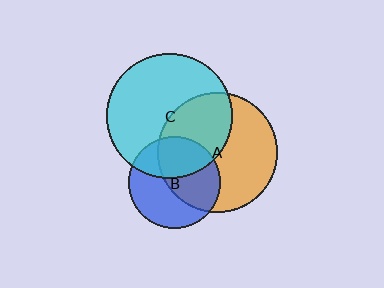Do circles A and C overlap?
Yes.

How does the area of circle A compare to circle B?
Approximately 1.7 times.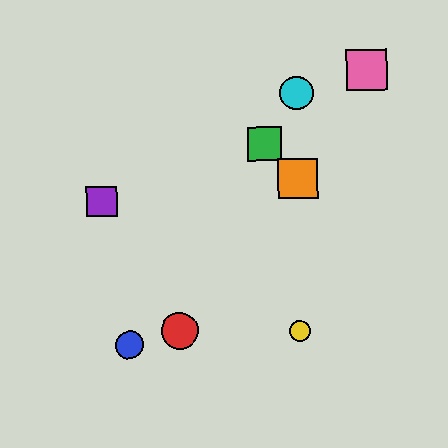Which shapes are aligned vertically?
The yellow circle, the orange square, the cyan circle are aligned vertically.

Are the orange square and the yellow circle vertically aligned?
Yes, both are at x≈298.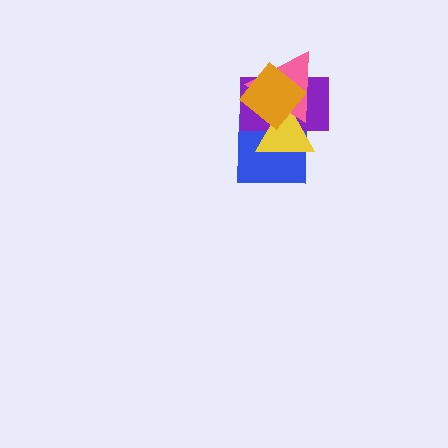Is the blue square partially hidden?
Yes, it is partially covered by another shape.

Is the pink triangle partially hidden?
Yes, it is partially covered by another shape.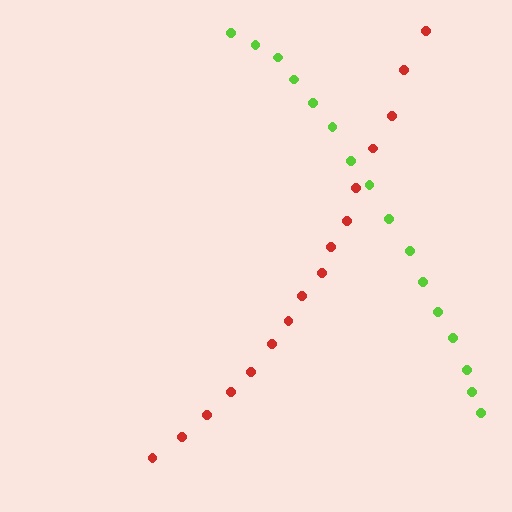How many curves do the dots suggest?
There are 2 distinct paths.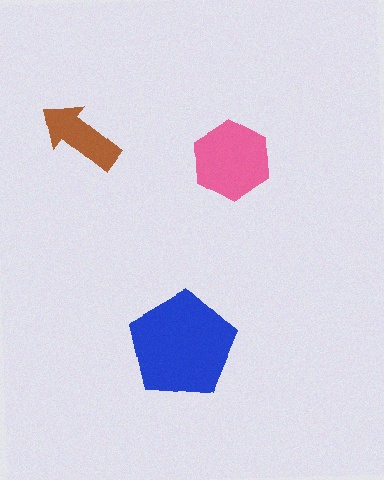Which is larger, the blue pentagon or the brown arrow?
The blue pentagon.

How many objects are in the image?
There are 3 objects in the image.